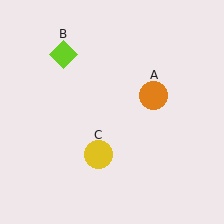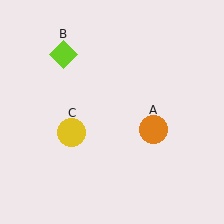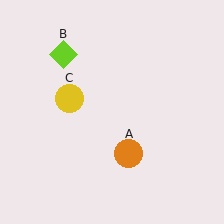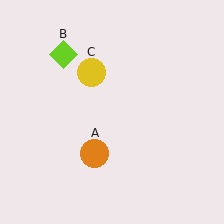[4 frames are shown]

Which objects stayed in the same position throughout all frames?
Lime diamond (object B) remained stationary.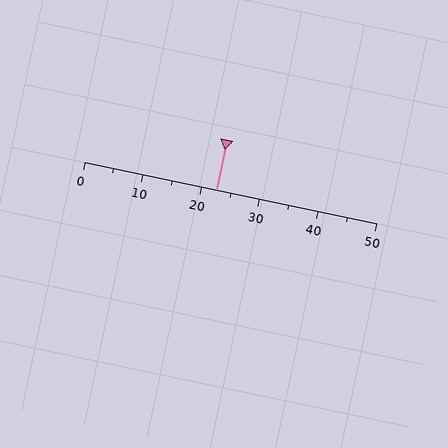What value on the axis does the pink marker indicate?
The marker indicates approximately 22.5.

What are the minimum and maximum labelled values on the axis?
The axis runs from 0 to 50.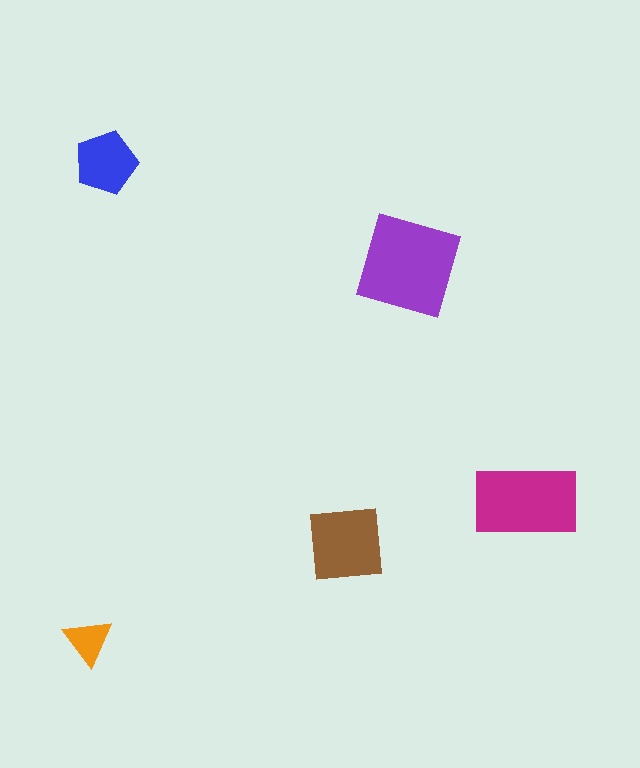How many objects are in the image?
There are 5 objects in the image.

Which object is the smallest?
The orange triangle.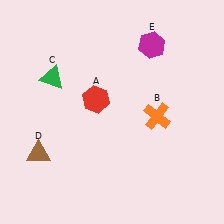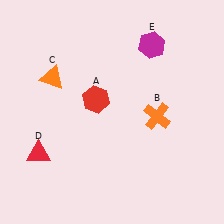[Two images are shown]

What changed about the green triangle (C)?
In Image 1, C is green. In Image 2, it changed to orange.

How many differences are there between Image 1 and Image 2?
There are 2 differences between the two images.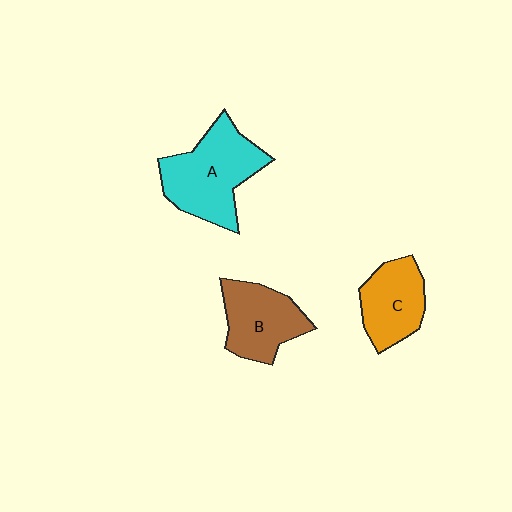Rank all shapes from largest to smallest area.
From largest to smallest: A (cyan), B (brown), C (orange).